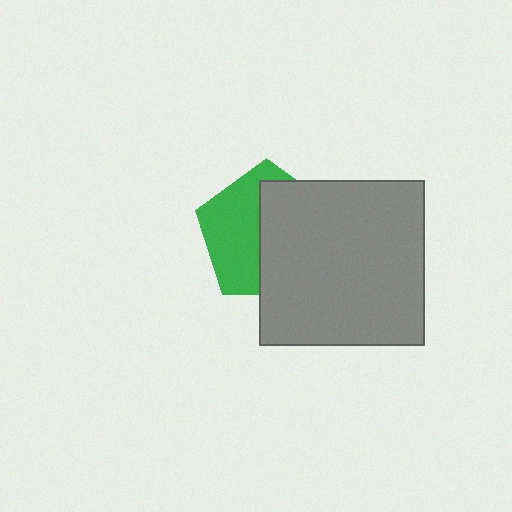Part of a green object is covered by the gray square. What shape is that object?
It is a pentagon.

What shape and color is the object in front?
The object in front is a gray square.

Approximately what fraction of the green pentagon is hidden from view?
Roughly 54% of the green pentagon is hidden behind the gray square.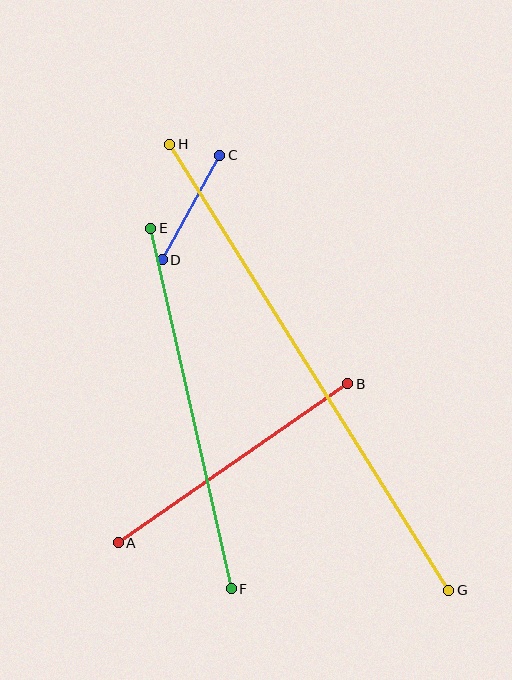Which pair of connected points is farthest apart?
Points G and H are farthest apart.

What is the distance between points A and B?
The distance is approximately 279 pixels.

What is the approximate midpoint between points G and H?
The midpoint is at approximately (309, 367) pixels.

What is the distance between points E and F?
The distance is approximately 370 pixels.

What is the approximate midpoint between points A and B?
The midpoint is at approximately (233, 463) pixels.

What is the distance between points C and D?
The distance is approximately 119 pixels.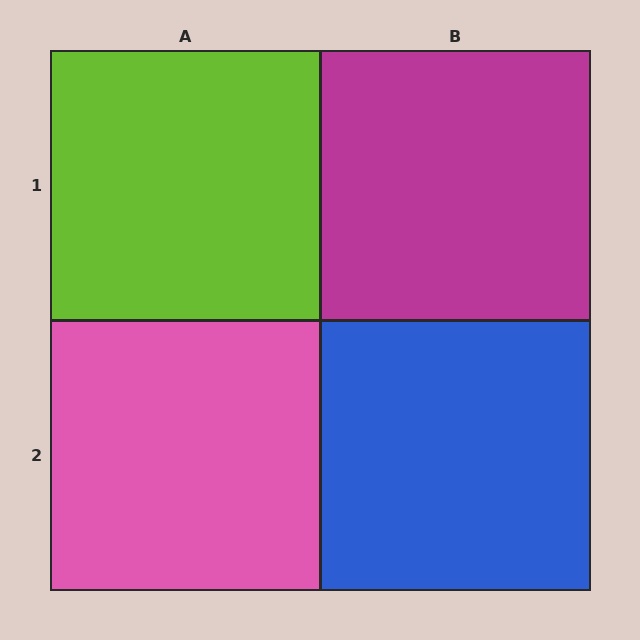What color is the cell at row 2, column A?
Pink.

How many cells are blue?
1 cell is blue.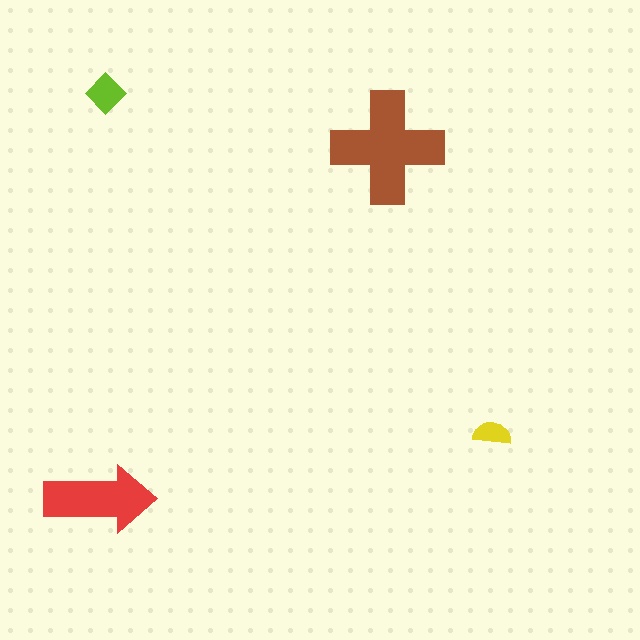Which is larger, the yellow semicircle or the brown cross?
The brown cross.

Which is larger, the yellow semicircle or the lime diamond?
The lime diamond.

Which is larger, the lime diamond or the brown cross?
The brown cross.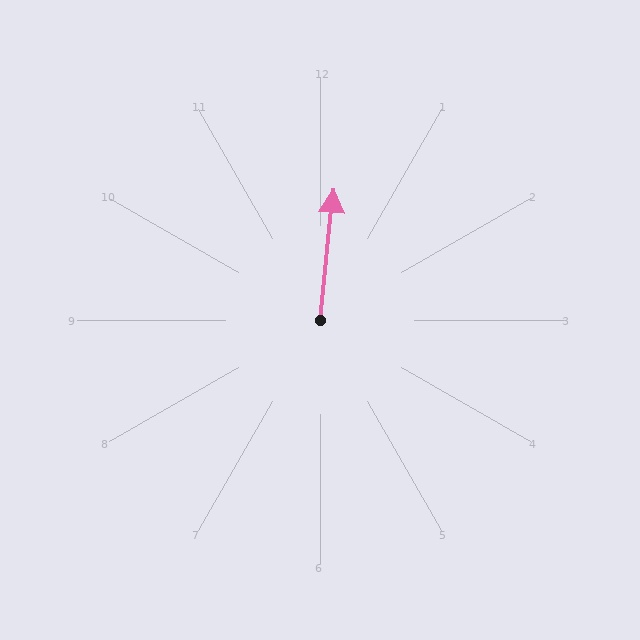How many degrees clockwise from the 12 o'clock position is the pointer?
Approximately 6 degrees.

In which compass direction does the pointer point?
North.